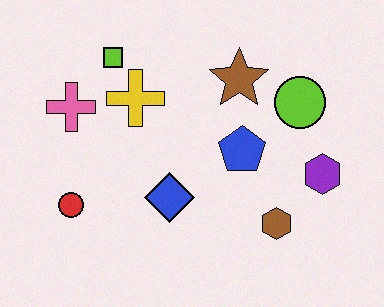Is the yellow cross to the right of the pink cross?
Yes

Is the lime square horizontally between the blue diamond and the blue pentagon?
No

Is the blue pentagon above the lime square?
No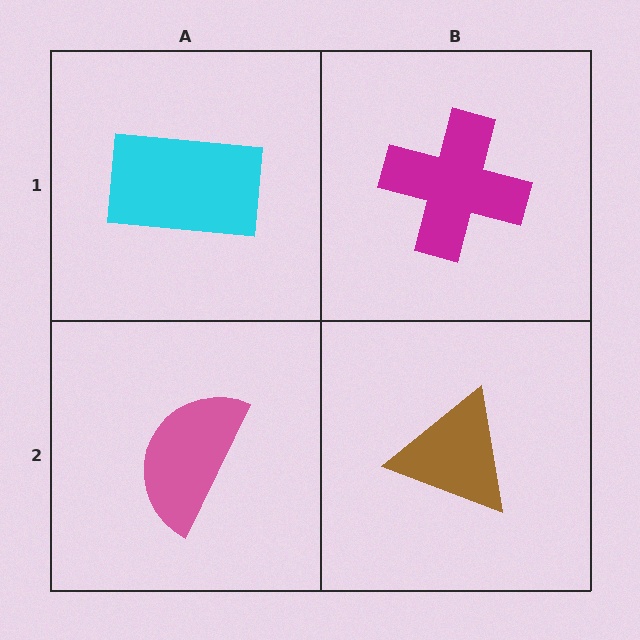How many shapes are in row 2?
2 shapes.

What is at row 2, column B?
A brown triangle.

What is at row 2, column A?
A pink semicircle.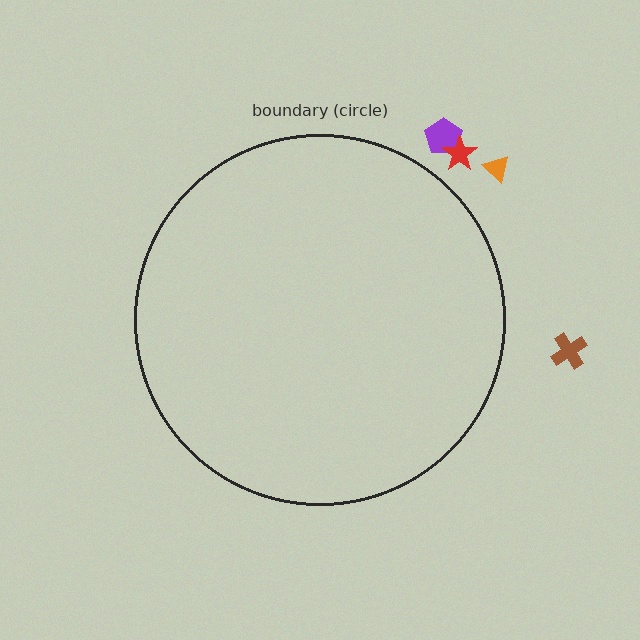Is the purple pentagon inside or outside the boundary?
Outside.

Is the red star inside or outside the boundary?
Outside.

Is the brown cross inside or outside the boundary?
Outside.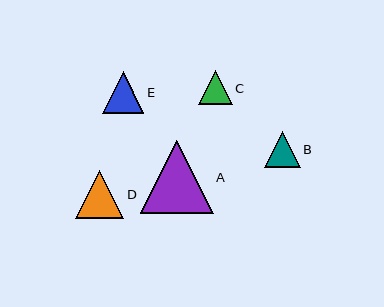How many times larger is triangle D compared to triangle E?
Triangle D is approximately 1.2 times the size of triangle E.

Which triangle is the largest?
Triangle A is the largest with a size of approximately 73 pixels.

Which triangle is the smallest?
Triangle C is the smallest with a size of approximately 34 pixels.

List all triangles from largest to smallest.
From largest to smallest: A, D, E, B, C.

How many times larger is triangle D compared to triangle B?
Triangle D is approximately 1.4 times the size of triangle B.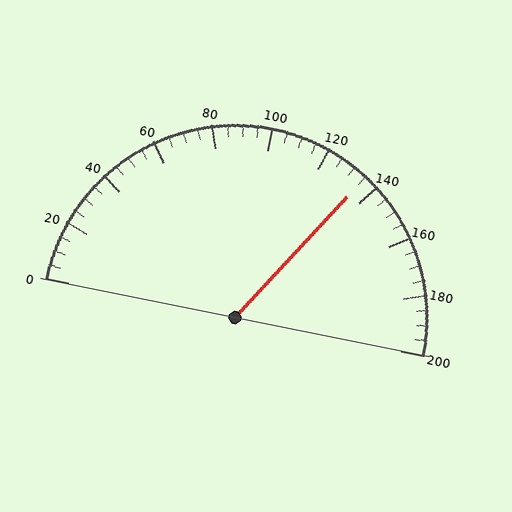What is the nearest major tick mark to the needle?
The nearest major tick mark is 140.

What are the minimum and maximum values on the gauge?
The gauge ranges from 0 to 200.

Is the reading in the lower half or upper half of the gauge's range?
The reading is in the upper half of the range (0 to 200).